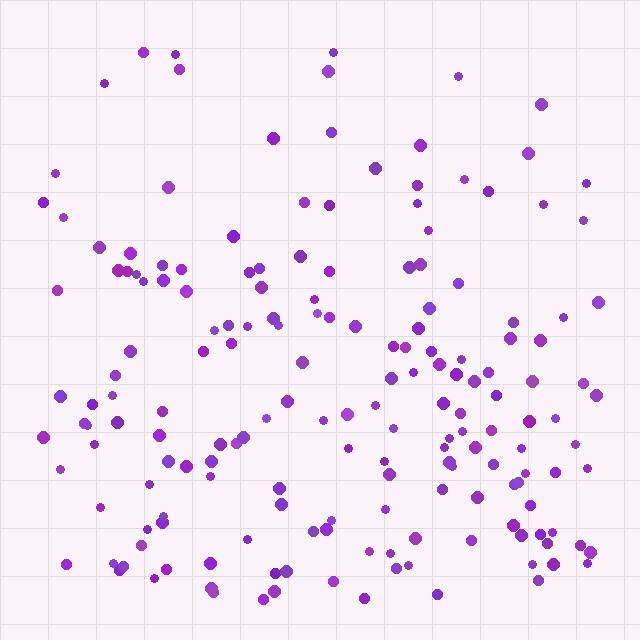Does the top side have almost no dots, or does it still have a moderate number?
Still a moderate number, just noticeably fewer than the bottom.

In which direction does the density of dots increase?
From top to bottom, with the bottom side densest.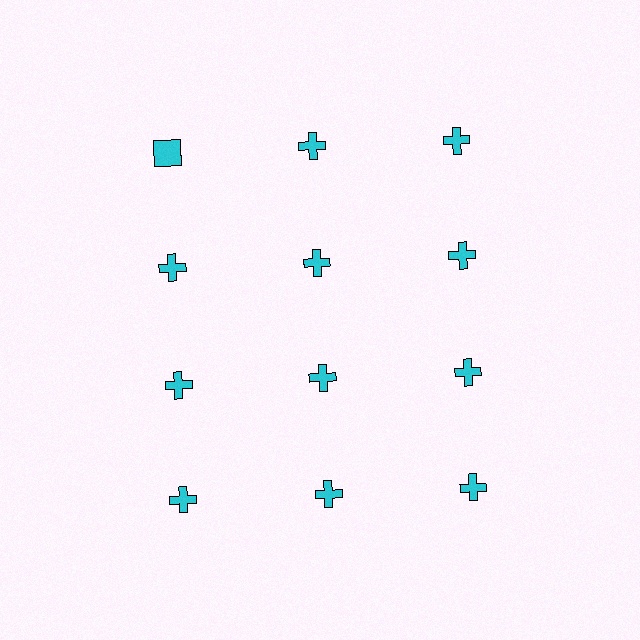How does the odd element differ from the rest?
It has a different shape: square instead of cross.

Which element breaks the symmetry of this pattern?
The cyan square in the top row, leftmost column breaks the symmetry. All other shapes are cyan crosses.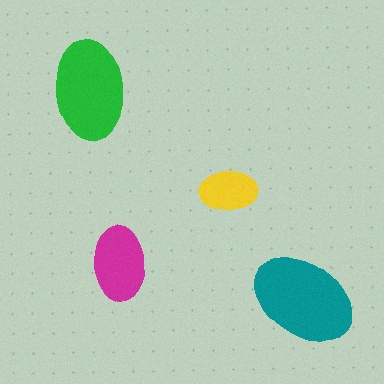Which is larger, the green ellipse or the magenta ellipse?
The green one.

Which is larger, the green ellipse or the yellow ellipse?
The green one.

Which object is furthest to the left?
The green ellipse is leftmost.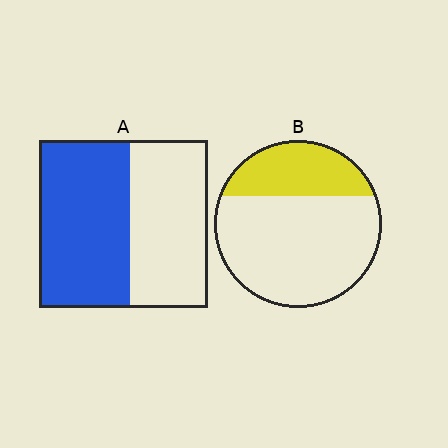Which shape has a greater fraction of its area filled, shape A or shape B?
Shape A.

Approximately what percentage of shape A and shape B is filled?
A is approximately 55% and B is approximately 30%.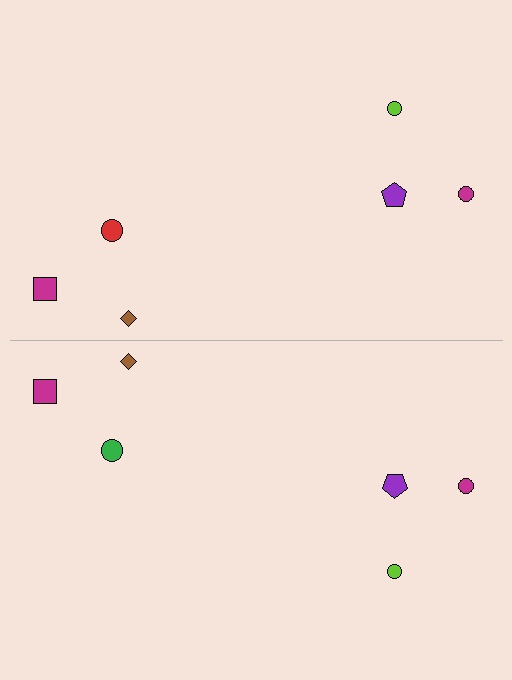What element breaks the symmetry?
The green circle on the bottom side breaks the symmetry — its mirror counterpart is red.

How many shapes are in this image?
There are 12 shapes in this image.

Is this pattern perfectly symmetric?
No, the pattern is not perfectly symmetric. The green circle on the bottom side breaks the symmetry — its mirror counterpart is red.